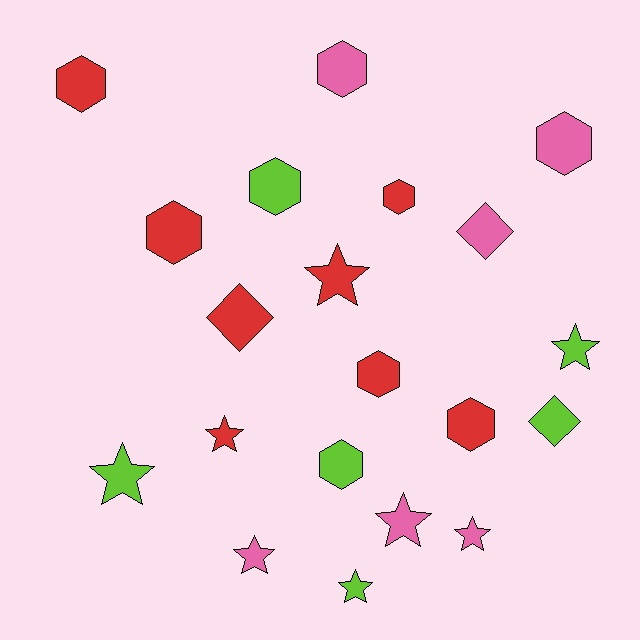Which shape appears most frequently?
Hexagon, with 9 objects.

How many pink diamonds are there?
There is 1 pink diamond.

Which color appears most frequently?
Red, with 8 objects.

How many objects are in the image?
There are 20 objects.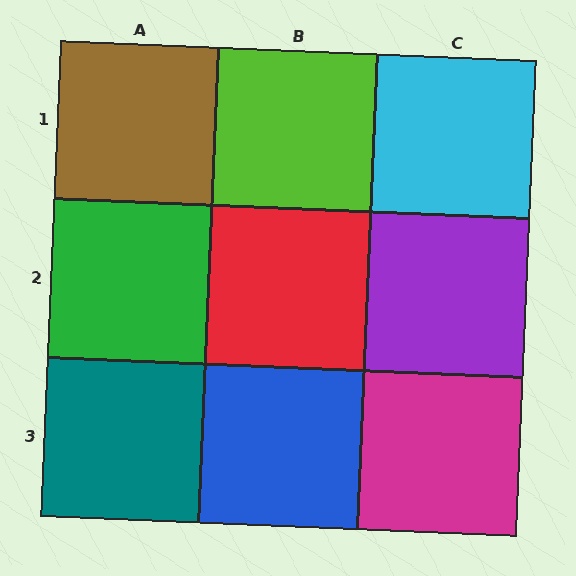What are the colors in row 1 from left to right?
Brown, lime, cyan.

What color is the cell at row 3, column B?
Blue.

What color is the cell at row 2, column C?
Purple.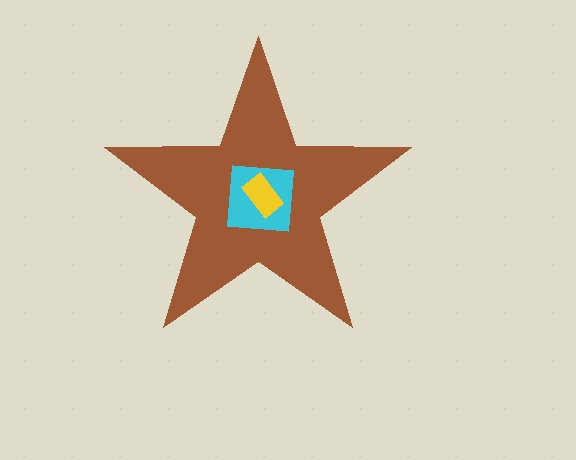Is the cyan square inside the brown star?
Yes.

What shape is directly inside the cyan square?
The yellow rectangle.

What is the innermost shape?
The yellow rectangle.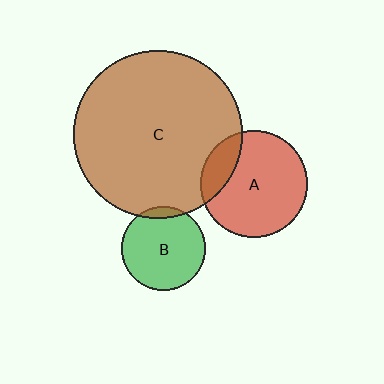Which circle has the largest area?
Circle C (brown).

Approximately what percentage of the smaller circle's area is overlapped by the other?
Approximately 20%.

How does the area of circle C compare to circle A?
Approximately 2.5 times.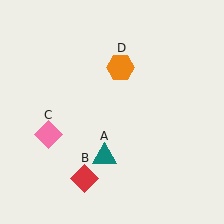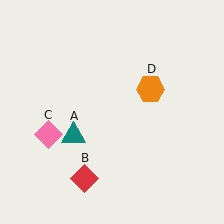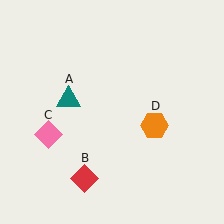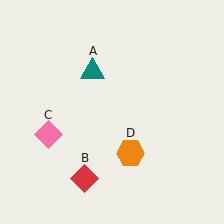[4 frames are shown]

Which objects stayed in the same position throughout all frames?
Red diamond (object B) and pink diamond (object C) remained stationary.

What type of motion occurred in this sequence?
The teal triangle (object A), orange hexagon (object D) rotated clockwise around the center of the scene.